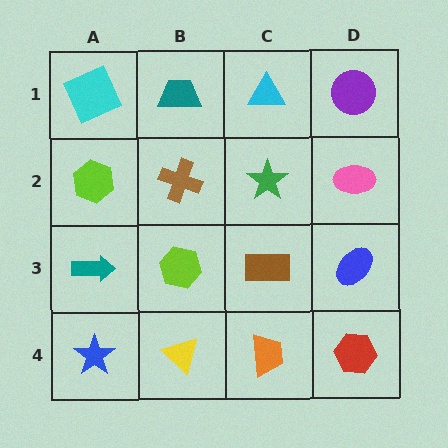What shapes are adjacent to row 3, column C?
A green star (row 2, column C), an orange trapezoid (row 4, column C), a lime hexagon (row 3, column B), a blue ellipse (row 3, column D).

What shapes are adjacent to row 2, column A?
A cyan square (row 1, column A), a teal arrow (row 3, column A), a brown cross (row 2, column B).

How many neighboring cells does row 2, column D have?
3.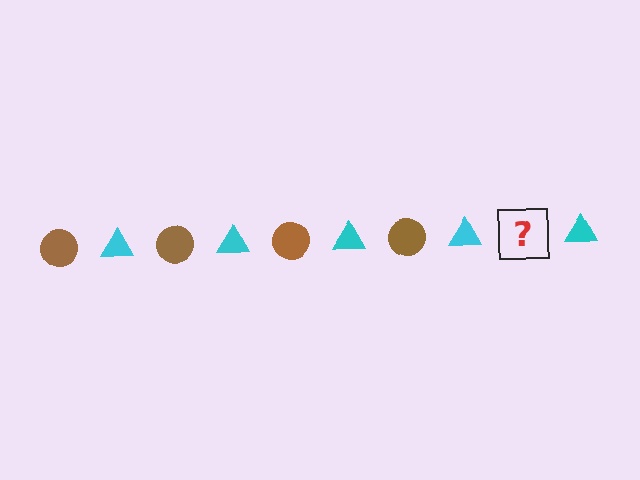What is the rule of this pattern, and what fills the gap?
The rule is that the pattern alternates between brown circle and cyan triangle. The gap should be filled with a brown circle.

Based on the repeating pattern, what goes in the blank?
The blank should be a brown circle.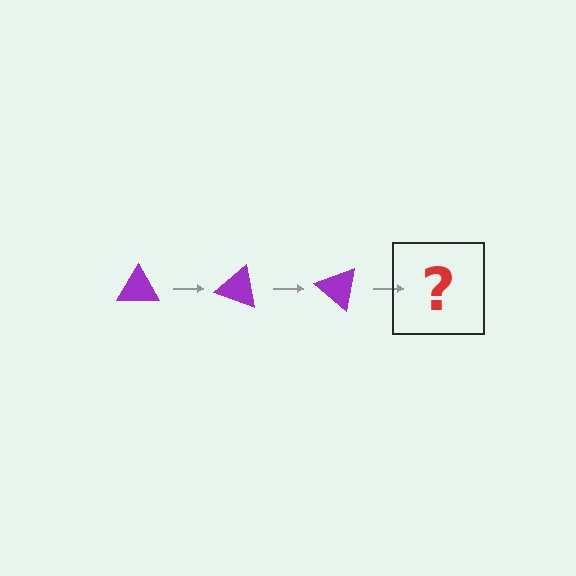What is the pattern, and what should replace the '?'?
The pattern is that the triangle rotates 20 degrees each step. The '?' should be a purple triangle rotated 60 degrees.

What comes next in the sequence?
The next element should be a purple triangle rotated 60 degrees.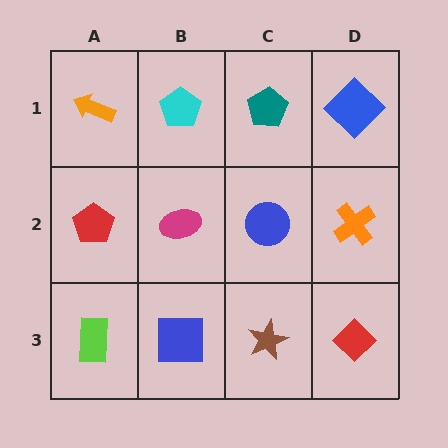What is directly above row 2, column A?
An orange arrow.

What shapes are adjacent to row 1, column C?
A blue circle (row 2, column C), a cyan pentagon (row 1, column B), a blue diamond (row 1, column D).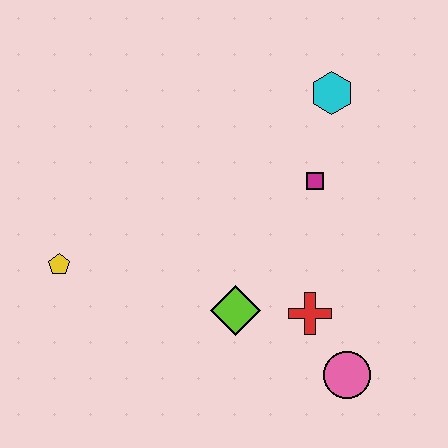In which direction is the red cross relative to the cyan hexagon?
The red cross is below the cyan hexagon.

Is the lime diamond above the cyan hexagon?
No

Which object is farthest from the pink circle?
The yellow pentagon is farthest from the pink circle.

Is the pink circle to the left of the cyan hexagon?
No